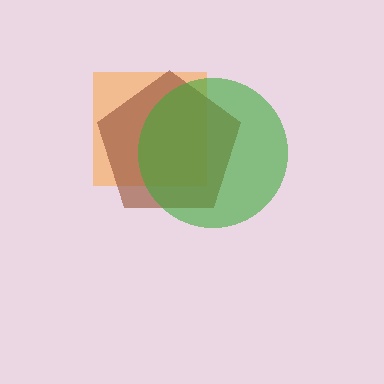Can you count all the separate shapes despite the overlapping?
Yes, there are 3 separate shapes.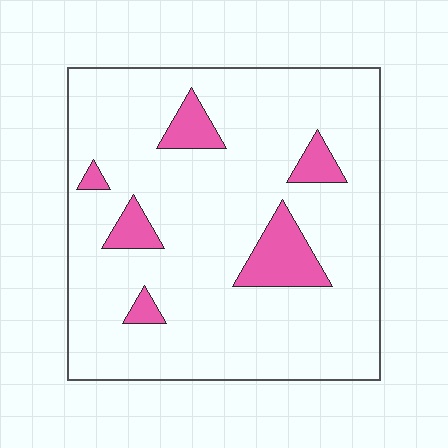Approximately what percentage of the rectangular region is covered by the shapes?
Approximately 10%.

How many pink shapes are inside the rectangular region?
6.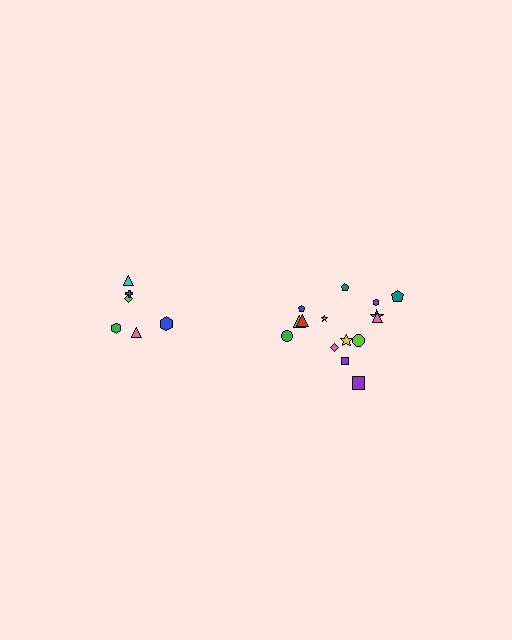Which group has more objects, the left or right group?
The right group.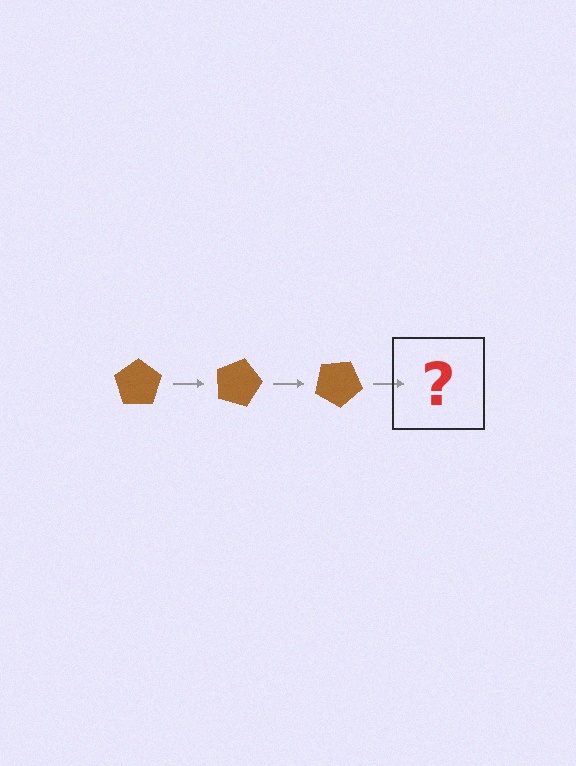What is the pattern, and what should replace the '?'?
The pattern is that the pentagon rotates 15 degrees each step. The '?' should be a brown pentagon rotated 45 degrees.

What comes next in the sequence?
The next element should be a brown pentagon rotated 45 degrees.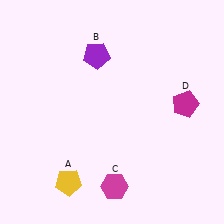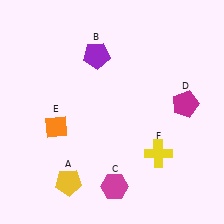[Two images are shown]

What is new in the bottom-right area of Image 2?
A yellow cross (F) was added in the bottom-right area of Image 2.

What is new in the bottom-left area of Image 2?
An orange diamond (E) was added in the bottom-left area of Image 2.